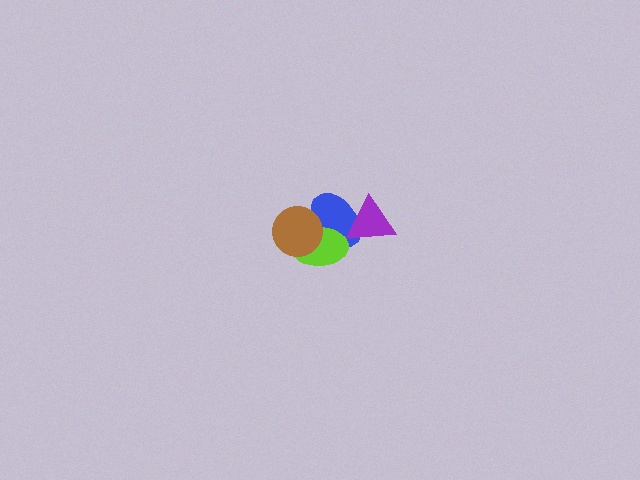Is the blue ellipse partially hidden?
Yes, it is partially covered by another shape.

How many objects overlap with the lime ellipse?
2 objects overlap with the lime ellipse.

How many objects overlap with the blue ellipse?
3 objects overlap with the blue ellipse.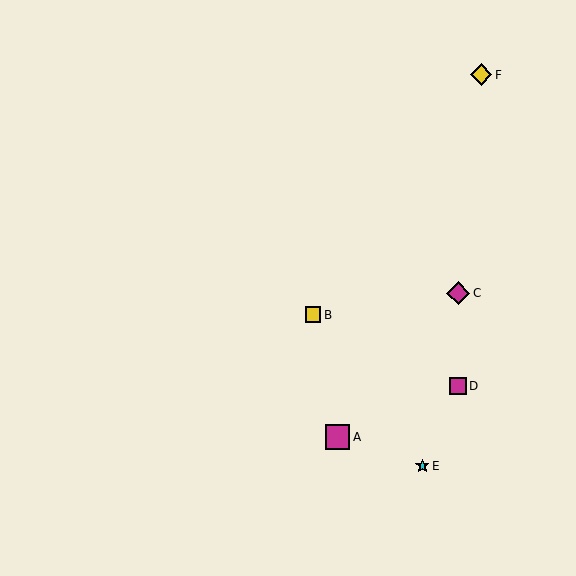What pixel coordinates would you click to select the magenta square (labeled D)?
Click at (458, 386) to select the magenta square D.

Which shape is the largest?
The magenta square (labeled A) is the largest.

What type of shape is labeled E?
Shape E is a cyan star.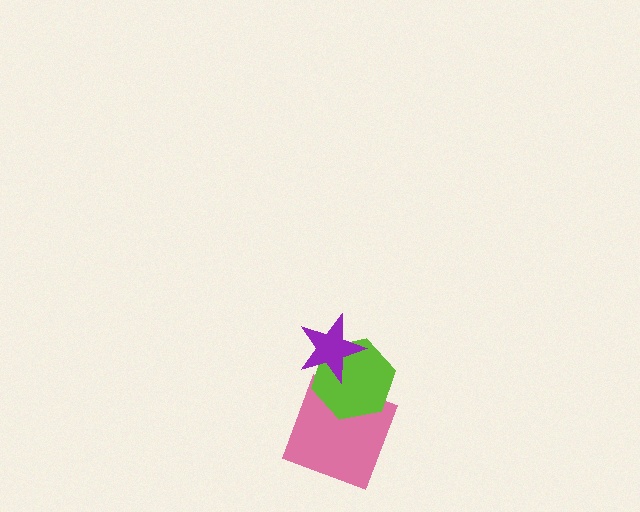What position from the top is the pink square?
The pink square is 3rd from the top.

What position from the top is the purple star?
The purple star is 1st from the top.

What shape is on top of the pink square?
The lime hexagon is on top of the pink square.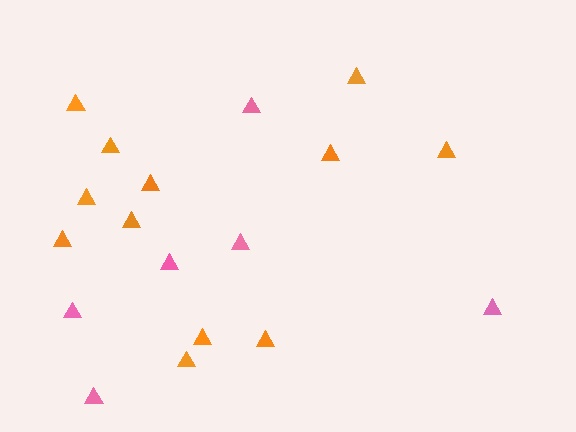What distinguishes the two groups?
There are 2 groups: one group of orange triangles (12) and one group of pink triangles (6).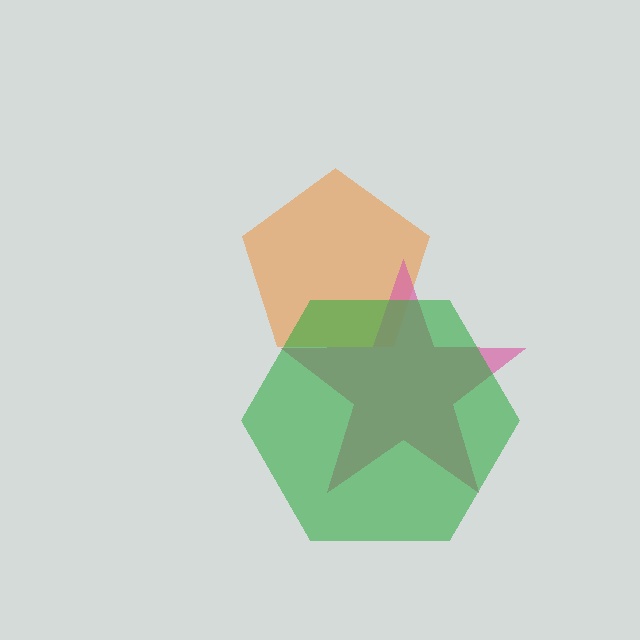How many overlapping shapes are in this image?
There are 3 overlapping shapes in the image.